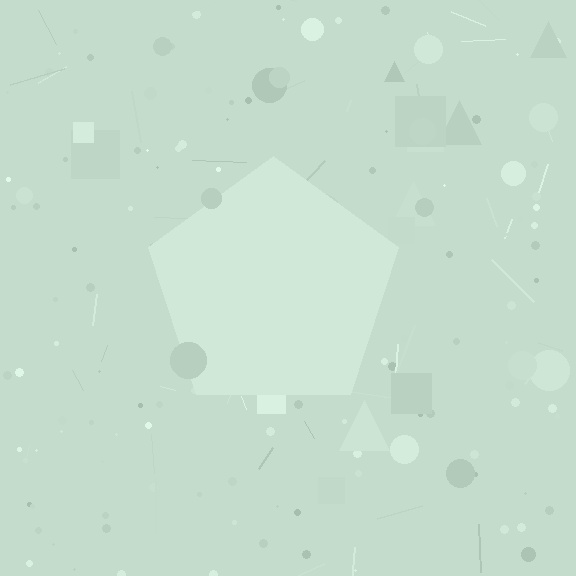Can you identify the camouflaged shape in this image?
The camouflaged shape is a pentagon.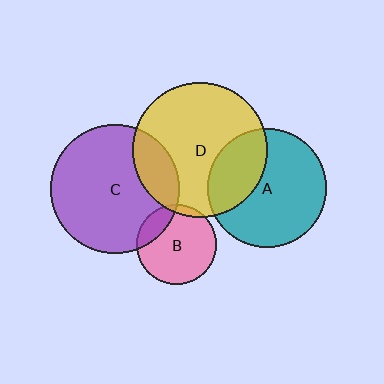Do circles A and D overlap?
Yes.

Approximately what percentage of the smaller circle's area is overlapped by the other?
Approximately 30%.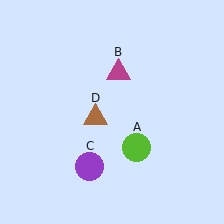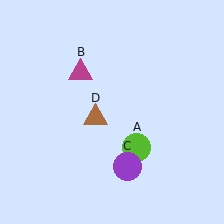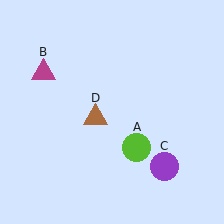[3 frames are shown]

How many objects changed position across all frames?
2 objects changed position: magenta triangle (object B), purple circle (object C).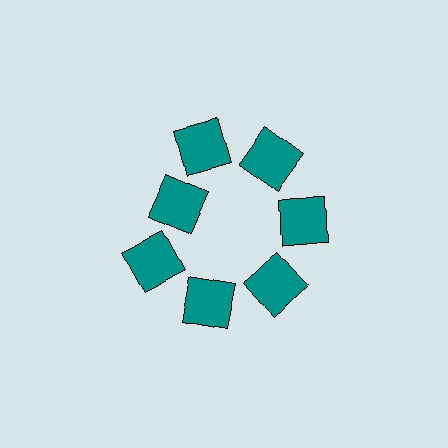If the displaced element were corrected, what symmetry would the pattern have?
It would have 7-fold rotational symmetry — the pattern would map onto itself every 51 degrees.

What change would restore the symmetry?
The symmetry would be restored by moving it outward, back onto the ring so that all 7 squares sit at equal angles and equal distance from the center.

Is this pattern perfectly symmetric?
No. The 7 teal squares are arranged in a ring, but one element near the 10 o'clock position is pulled inward toward the center, breaking the 7-fold rotational symmetry.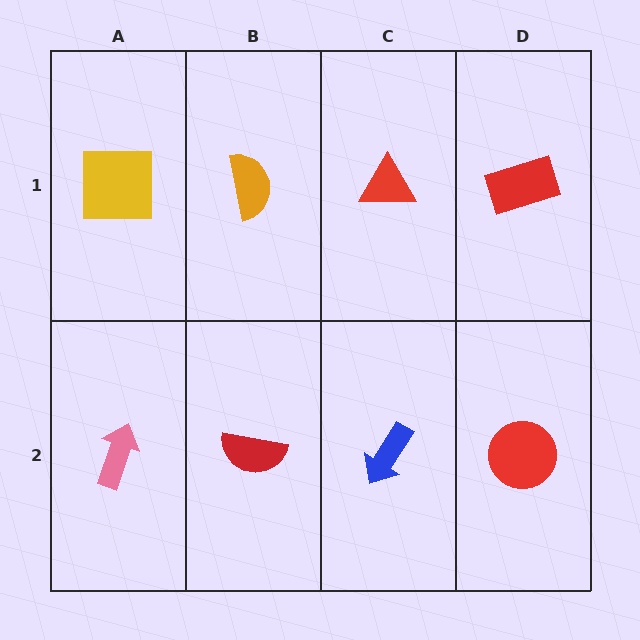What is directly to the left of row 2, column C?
A red semicircle.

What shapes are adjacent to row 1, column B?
A red semicircle (row 2, column B), a yellow square (row 1, column A), a red triangle (row 1, column C).